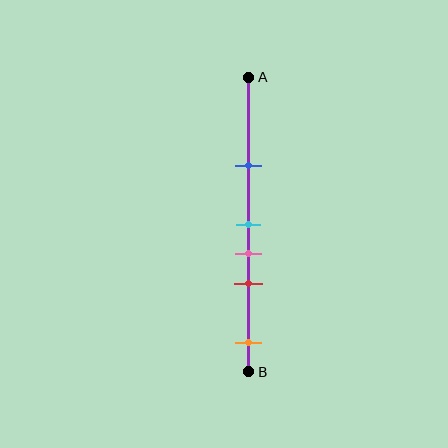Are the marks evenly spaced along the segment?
No, the marks are not evenly spaced.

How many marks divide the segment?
There are 5 marks dividing the segment.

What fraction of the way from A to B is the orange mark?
The orange mark is approximately 90% (0.9) of the way from A to B.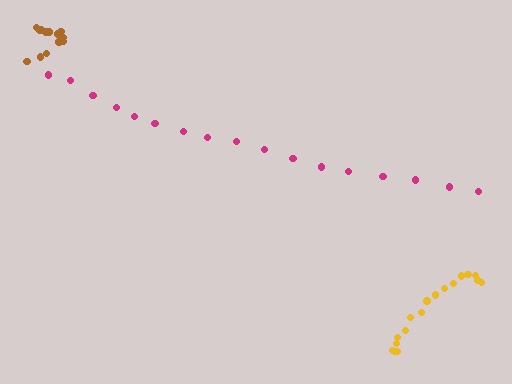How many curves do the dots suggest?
There are 3 distinct paths.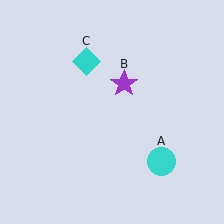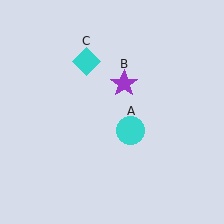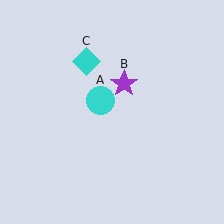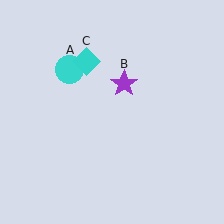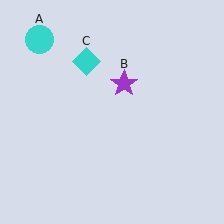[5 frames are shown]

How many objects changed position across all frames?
1 object changed position: cyan circle (object A).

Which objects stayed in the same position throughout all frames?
Purple star (object B) and cyan diamond (object C) remained stationary.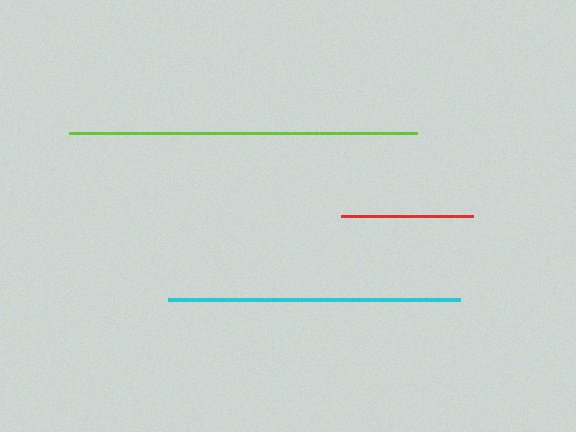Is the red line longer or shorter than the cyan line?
The cyan line is longer than the red line.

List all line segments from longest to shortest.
From longest to shortest: lime, cyan, red.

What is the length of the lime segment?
The lime segment is approximately 347 pixels long.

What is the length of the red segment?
The red segment is approximately 132 pixels long.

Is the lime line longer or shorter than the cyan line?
The lime line is longer than the cyan line.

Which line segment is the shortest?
The red line is the shortest at approximately 132 pixels.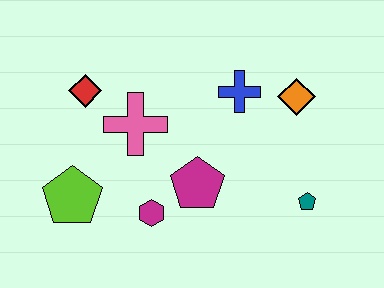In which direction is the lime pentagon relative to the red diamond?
The lime pentagon is below the red diamond.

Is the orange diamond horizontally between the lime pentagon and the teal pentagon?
Yes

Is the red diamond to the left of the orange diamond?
Yes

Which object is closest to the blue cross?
The orange diamond is closest to the blue cross.